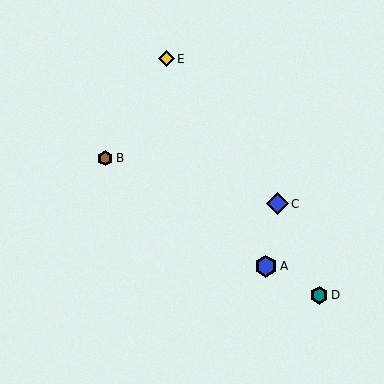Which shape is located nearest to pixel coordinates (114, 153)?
The brown hexagon (labeled B) at (105, 158) is nearest to that location.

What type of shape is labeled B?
Shape B is a brown hexagon.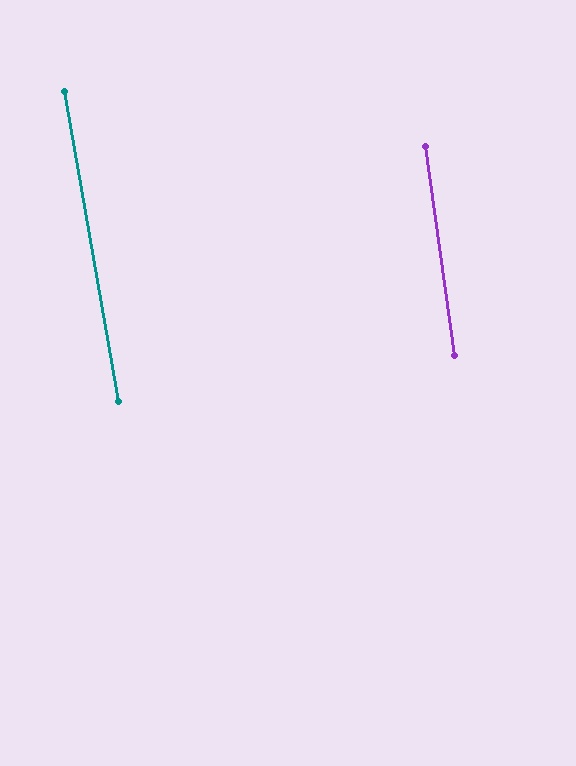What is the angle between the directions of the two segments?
Approximately 2 degrees.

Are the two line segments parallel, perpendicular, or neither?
Parallel — their directions differ by only 1.8°.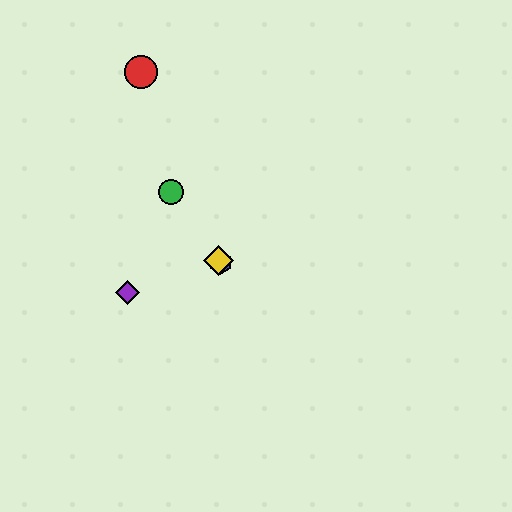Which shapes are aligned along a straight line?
The blue hexagon, the green circle, the yellow diamond are aligned along a straight line.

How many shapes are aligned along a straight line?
3 shapes (the blue hexagon, the green circle, the yellow diamond) are aligned along a straight line.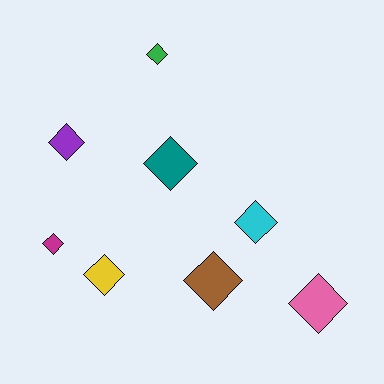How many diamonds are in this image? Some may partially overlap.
There are 8 diamonds.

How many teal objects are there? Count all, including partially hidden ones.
There is 1 teal object.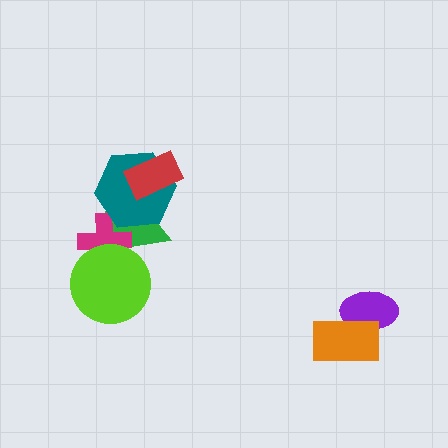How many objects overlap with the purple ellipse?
1 object overlaps with the purple ellipse.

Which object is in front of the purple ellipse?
The orange rectangle is in front of the purple ellipse.